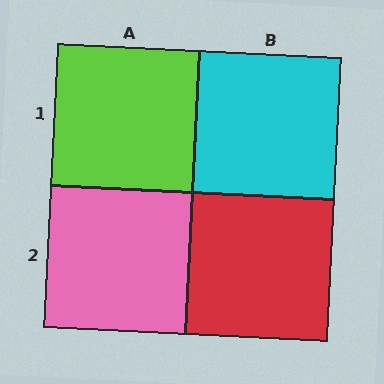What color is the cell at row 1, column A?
Lime.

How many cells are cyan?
1 cell is cyan.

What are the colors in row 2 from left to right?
Pink, red.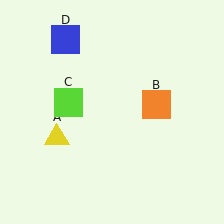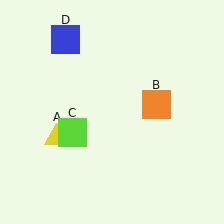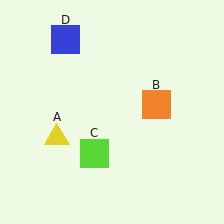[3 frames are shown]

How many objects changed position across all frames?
1 object changed position: lime square (object C).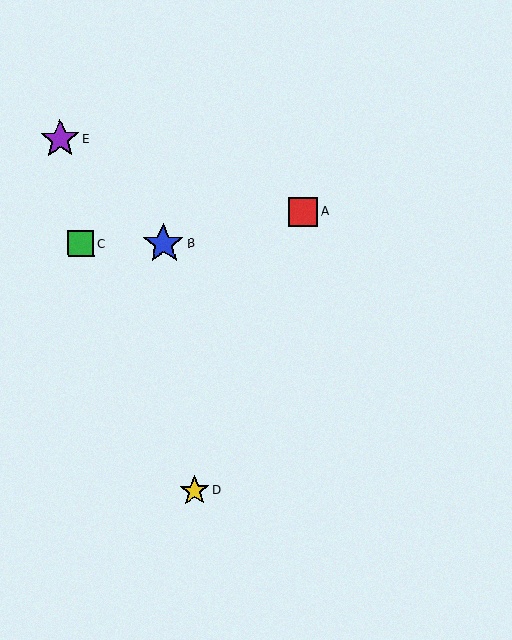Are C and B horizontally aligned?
Yes, both are at y≈244.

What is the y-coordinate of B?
Object B is at y≈243.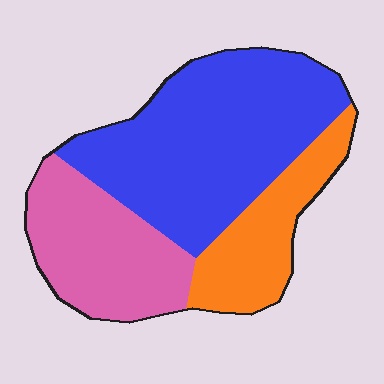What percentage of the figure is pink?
Pink takes up about one quarter (1/4) of the figure.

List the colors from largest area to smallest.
From largest to smallest: blue, pink, orange.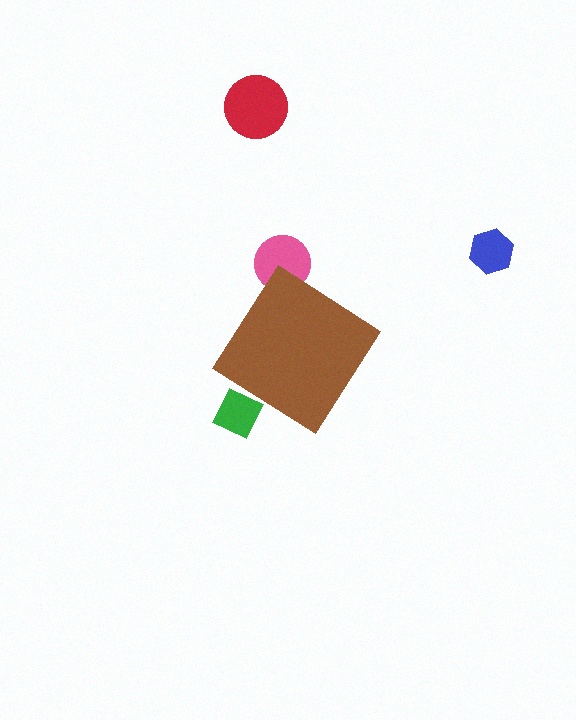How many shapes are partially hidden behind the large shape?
2 shapes are partially hidden.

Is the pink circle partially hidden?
Yes, the pink circle is partially hidden behind the brown diamond.